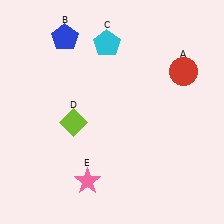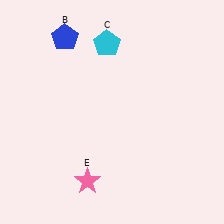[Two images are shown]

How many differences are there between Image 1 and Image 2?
There are 2 differences between the two images.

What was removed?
The red circle (A), the lime diamond (D) were removed in Image 2.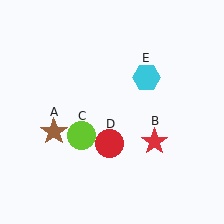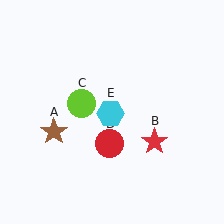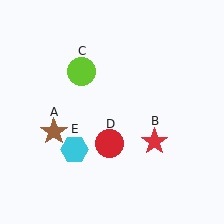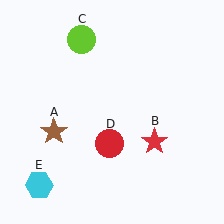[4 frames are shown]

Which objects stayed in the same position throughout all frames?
Brown star (object A) and red star (object B) and red circle (object D) remained stationary.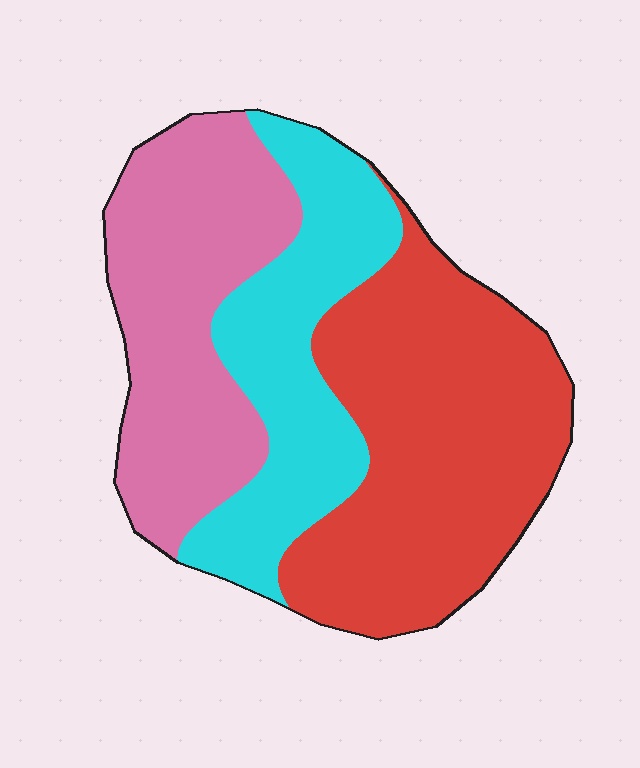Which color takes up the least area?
Cyan, at roughly 25%.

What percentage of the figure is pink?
Pink covers about 30% of the figure.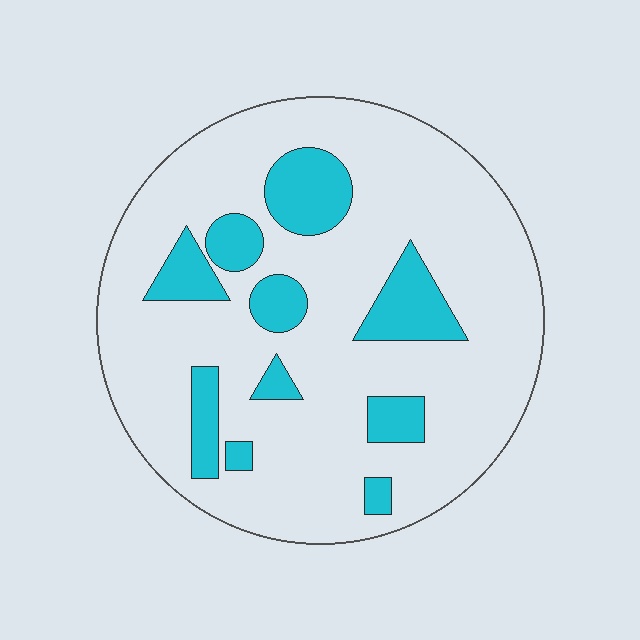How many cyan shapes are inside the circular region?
10.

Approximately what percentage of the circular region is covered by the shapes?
Approximately 20%.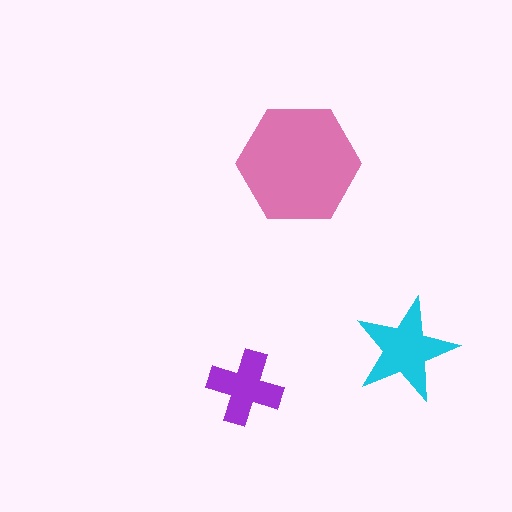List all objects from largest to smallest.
The pink hexagon, the cyan star, the purple cross.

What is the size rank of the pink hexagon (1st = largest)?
1st.